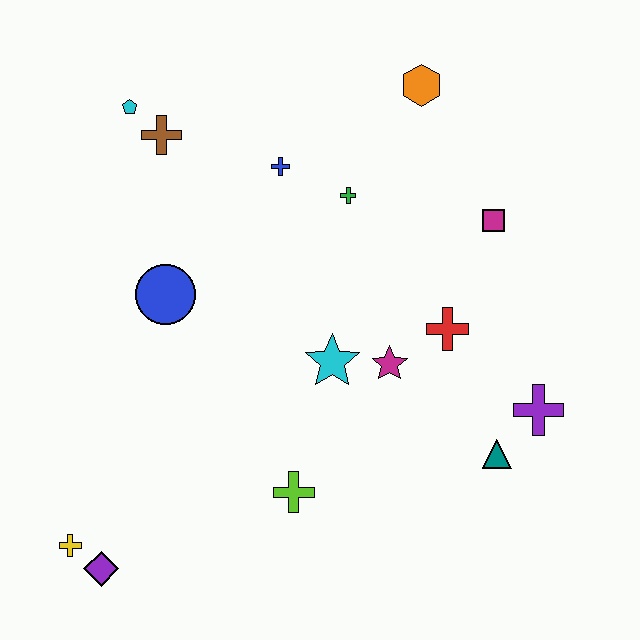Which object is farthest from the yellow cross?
The orange hexagon is farthest from the yellow cross.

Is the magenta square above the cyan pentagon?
No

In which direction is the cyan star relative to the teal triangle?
The cyan star is to the left of the teal triangle.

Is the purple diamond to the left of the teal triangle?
Yes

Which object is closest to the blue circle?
The brown cross is closest to the blue circle.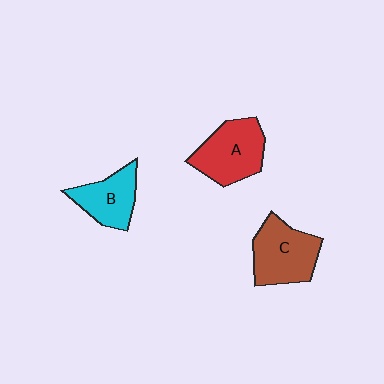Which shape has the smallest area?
Shape B (cyan).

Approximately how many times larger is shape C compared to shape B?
Approximately 1.3 times.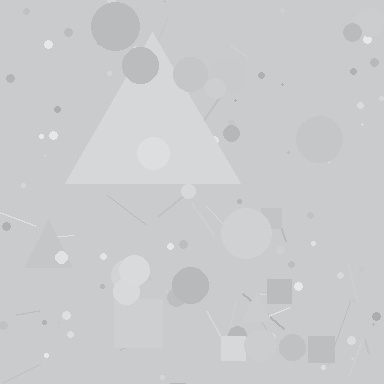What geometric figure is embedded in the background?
A triangle is embedded in the background.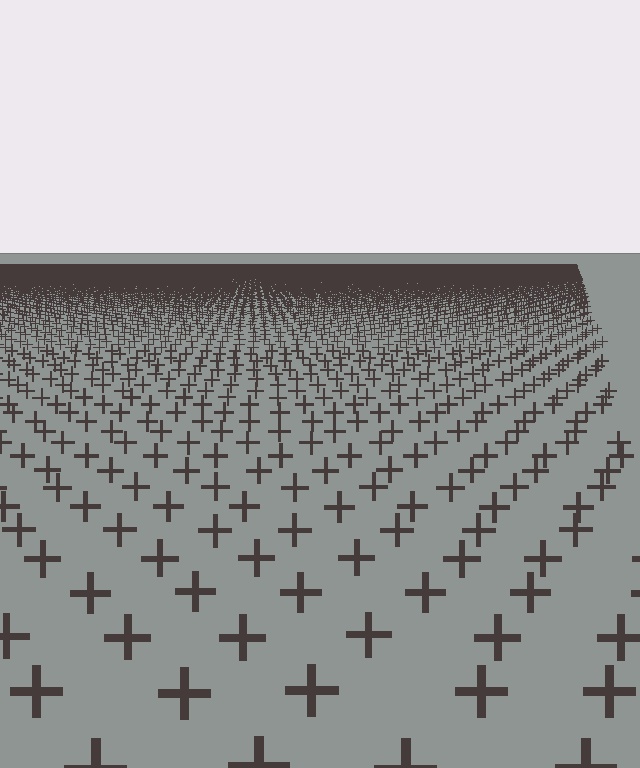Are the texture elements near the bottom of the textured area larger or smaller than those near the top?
Larger. Near the bottom, elements are closer to the viewer and appear at a bigger on-screen size.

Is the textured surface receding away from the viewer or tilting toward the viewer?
The surface is receding away from the viewer. Texture elements get smaller and denser toward the top.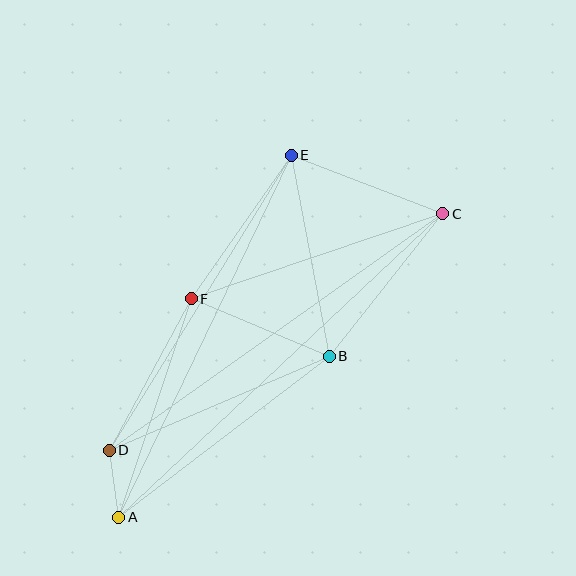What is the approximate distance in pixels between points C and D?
The distance between C and D is approximately 409 pixels.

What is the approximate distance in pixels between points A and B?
The distance between A and B is approximately 265 pixels.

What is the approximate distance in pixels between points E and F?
The distance between E and F is approximately 175 pixels.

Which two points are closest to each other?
Points A and D are closest to each other.